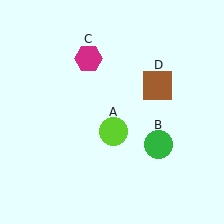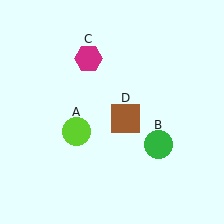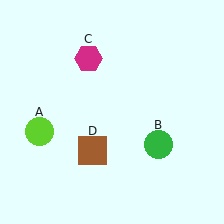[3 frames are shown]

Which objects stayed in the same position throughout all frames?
Green circle (object B) and magenta hexagon (object C) remained stationary.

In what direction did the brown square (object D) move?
The brown square (object D) moved down and to the left.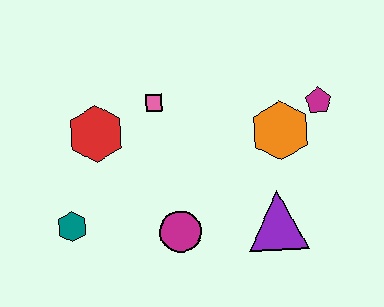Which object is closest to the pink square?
The red hexagon is closest to the pink square.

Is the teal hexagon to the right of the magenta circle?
No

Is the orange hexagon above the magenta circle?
Yes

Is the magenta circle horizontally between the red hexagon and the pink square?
No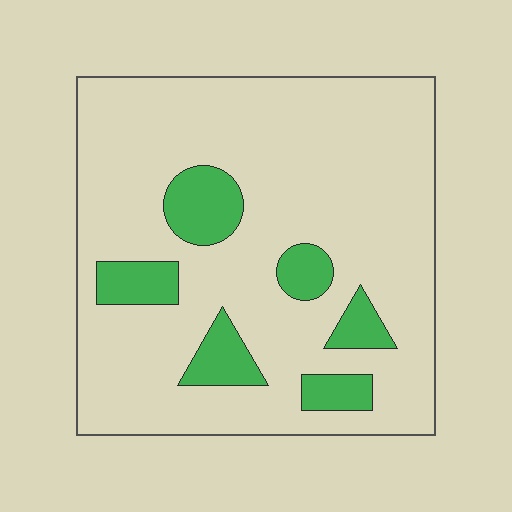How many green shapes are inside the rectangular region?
6.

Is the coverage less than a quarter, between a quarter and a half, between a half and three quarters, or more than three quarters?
Less than a quarter.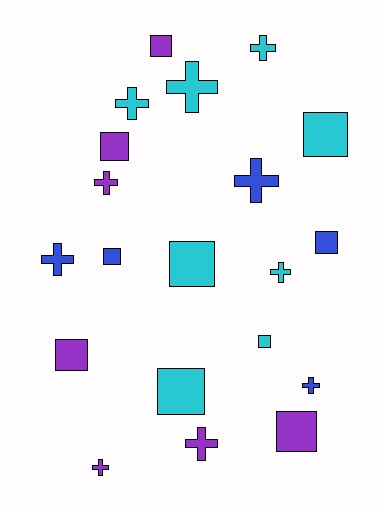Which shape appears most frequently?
Square, with 10 objects.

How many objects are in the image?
There are 20 objects.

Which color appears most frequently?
Cyan, with 8 objects.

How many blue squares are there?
There are 2 blue squares.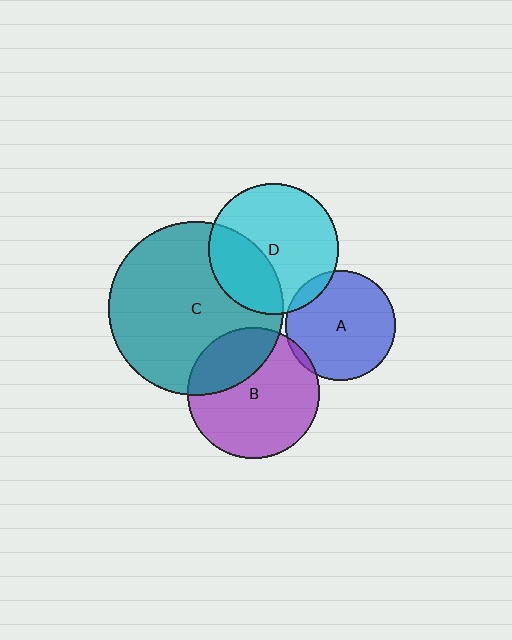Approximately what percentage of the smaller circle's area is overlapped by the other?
Approximately 35%.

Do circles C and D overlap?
Yes.